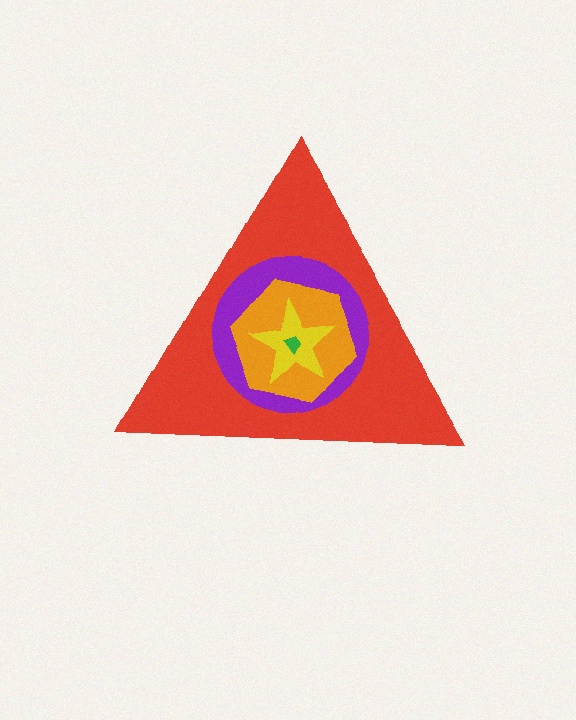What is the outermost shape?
The red triangle.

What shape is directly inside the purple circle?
The orange hexagon.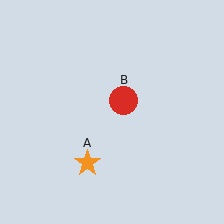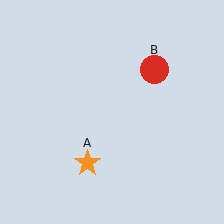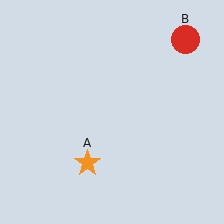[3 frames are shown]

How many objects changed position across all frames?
1 object changed position: red circle (object B).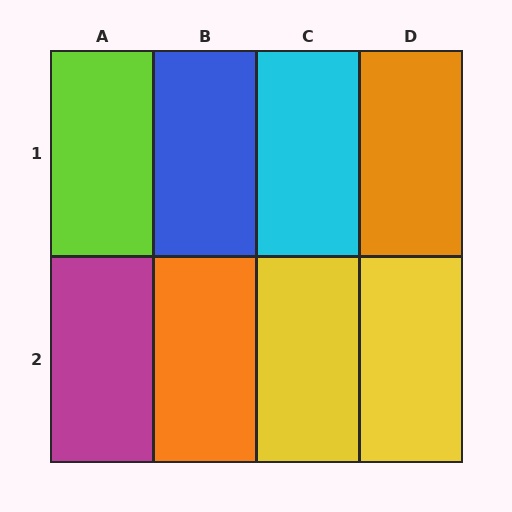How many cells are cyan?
1 cell is cyan.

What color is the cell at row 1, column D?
Orange.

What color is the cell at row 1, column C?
Cyan.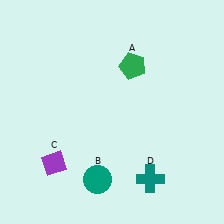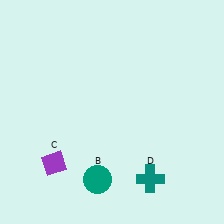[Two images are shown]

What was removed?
The green pentagon (A) was removed in Image 2.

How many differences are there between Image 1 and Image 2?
There is 1 difference between the two images.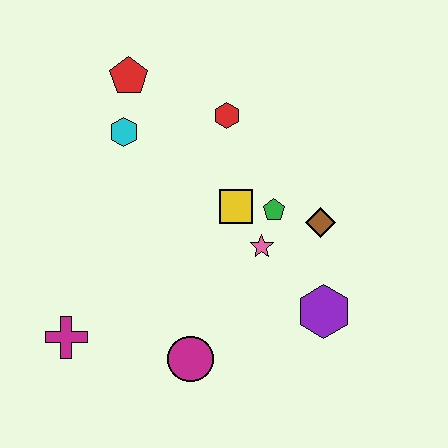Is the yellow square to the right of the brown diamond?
No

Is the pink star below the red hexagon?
Yes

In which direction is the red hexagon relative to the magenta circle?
The red hexagon is above the magenta circle.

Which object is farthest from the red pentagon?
The purple hexagon is farthest from the red pentagon.